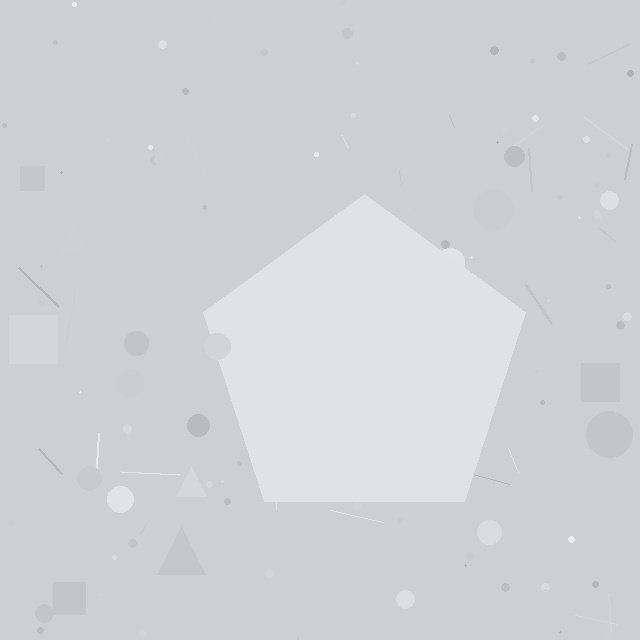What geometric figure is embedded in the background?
A pentagon is embedded in the background.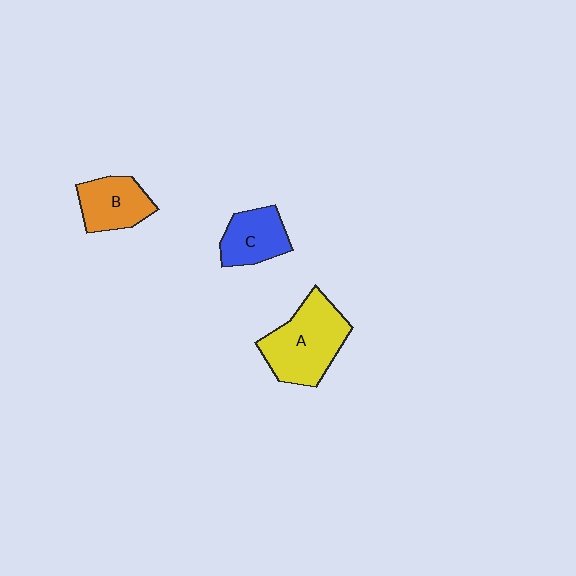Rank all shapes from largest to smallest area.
From largest to smallest: A (yellow), B (orange), C (blue).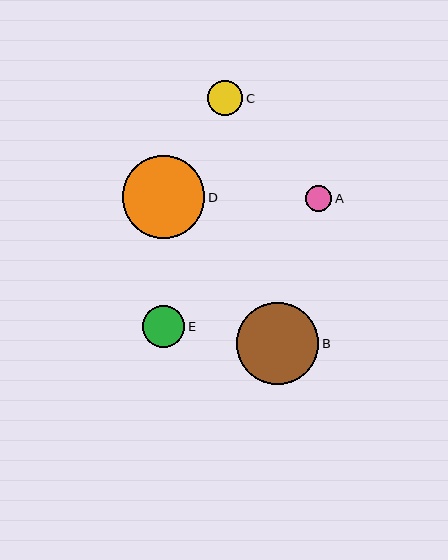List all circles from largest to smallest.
From largest to smallest: D, B, E, C, A.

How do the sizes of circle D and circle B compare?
Circle D and circle B are approximately the same size.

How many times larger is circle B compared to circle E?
Circle B is approximately 2.0 times the size of circle E.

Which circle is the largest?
Circle D is the largest with a size of approximately 82 pixels.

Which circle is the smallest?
Circle A is the smallest with a size of approximately 26 pixels.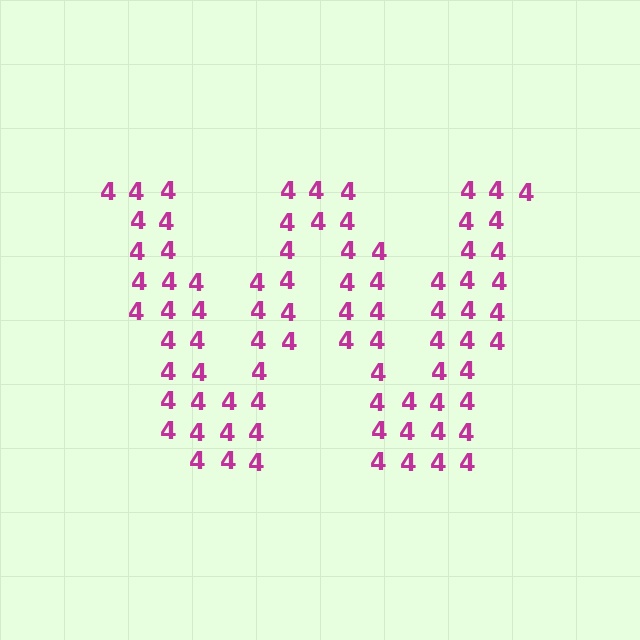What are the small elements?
The small elements are digit 4's.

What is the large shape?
The large shape is the letter W.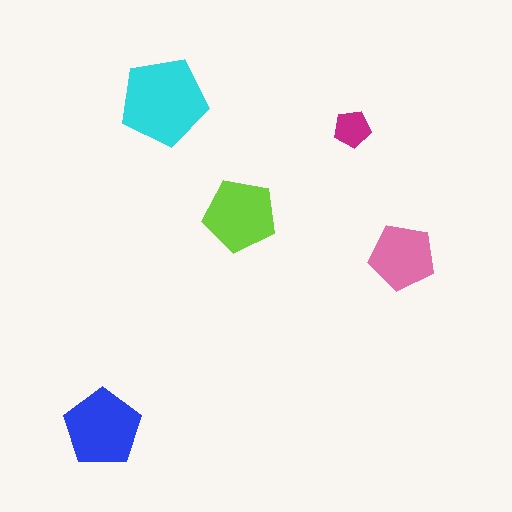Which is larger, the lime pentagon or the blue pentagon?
The blue one.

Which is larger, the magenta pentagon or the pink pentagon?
The pink one.